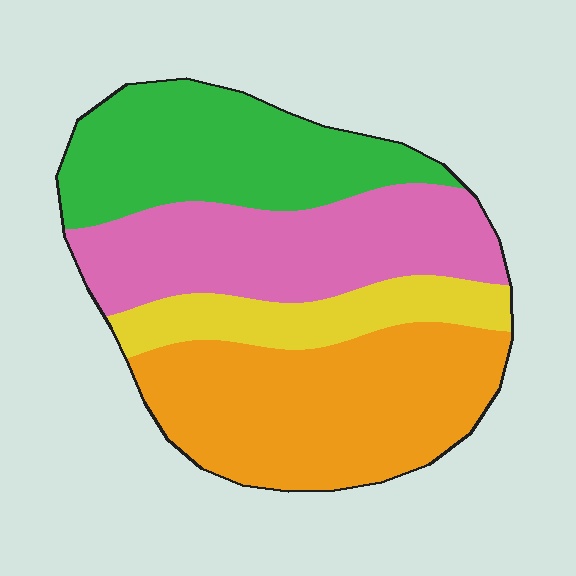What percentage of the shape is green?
Green covers 26% of the shape.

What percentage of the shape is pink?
Pink takes up about one quarter (1/4) of the shape.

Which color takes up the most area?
Orange, at roughly 35%.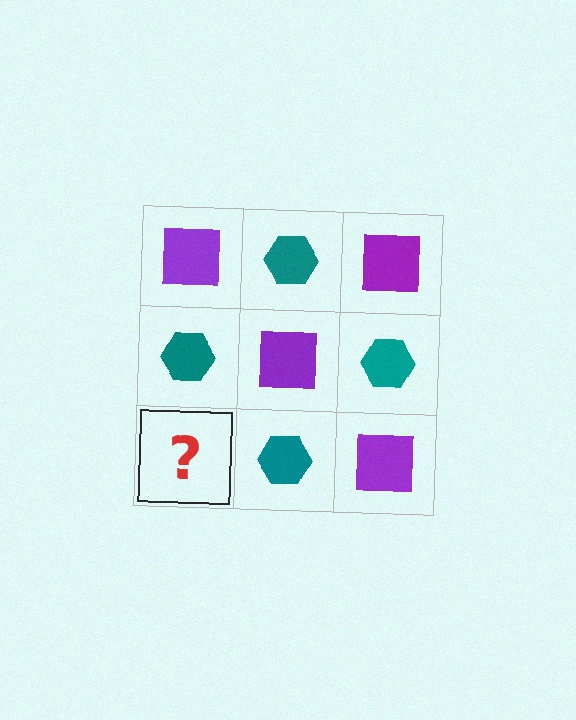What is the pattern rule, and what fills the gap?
The rule is that it alternates purple square and teal hexagon in a checkerboard pattern. The gap should be filled with a purple square.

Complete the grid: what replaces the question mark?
The question mark should be replaced with a purple square.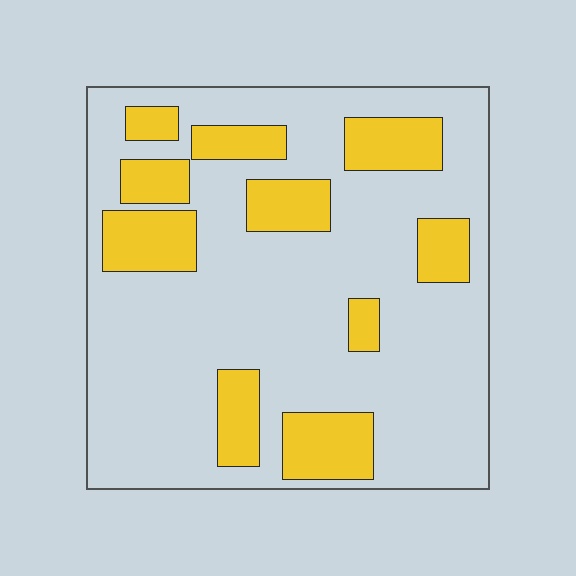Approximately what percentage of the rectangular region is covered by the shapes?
Approximately 25%.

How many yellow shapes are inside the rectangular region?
10.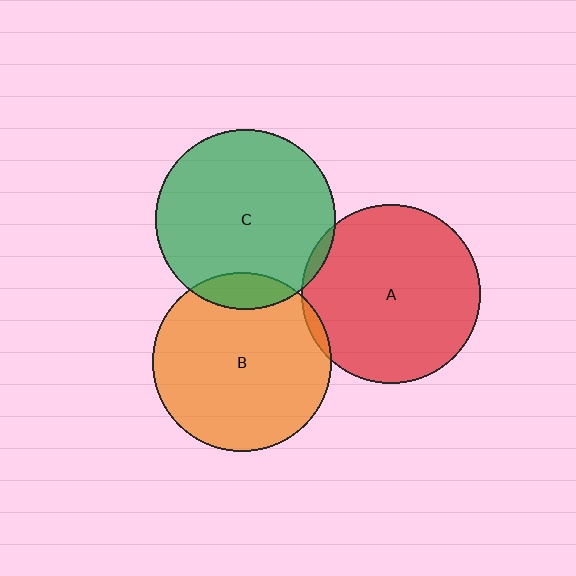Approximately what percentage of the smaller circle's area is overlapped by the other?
Approximately 5%.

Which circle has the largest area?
Circle C (green).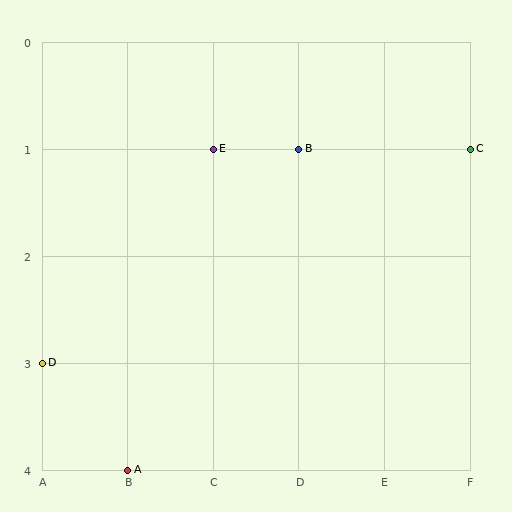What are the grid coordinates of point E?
Point E is at grid coordinates (C, 1).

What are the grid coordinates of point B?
Point B is at grid coordinates (D, 1).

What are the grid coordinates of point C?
Point C is at grid coordinates (F, 1).